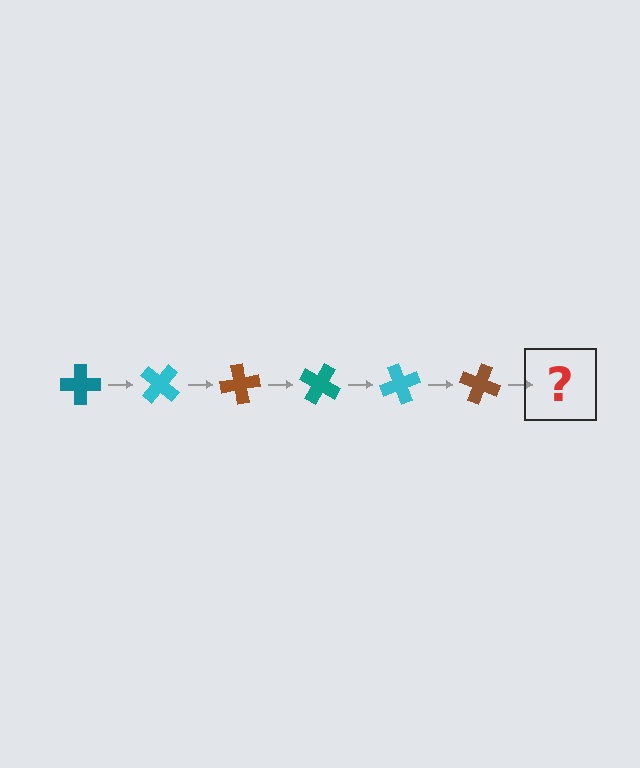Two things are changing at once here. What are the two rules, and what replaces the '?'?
The two rules are that it rotates 40 degrees each step and the color cycles through teal, cyan, and brown. The '?' should be a teal cross, rotated 240 degrees from the start.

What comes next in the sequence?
The next element should be a teal cross, rotated 240 degrees from the start.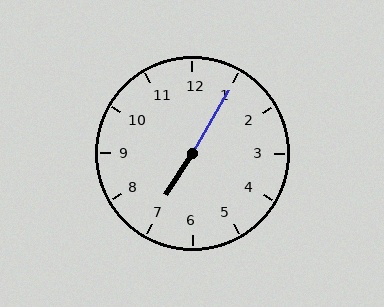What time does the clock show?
7:05.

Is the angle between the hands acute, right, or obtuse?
It is obtuse.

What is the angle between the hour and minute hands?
Approximately 178 degrees.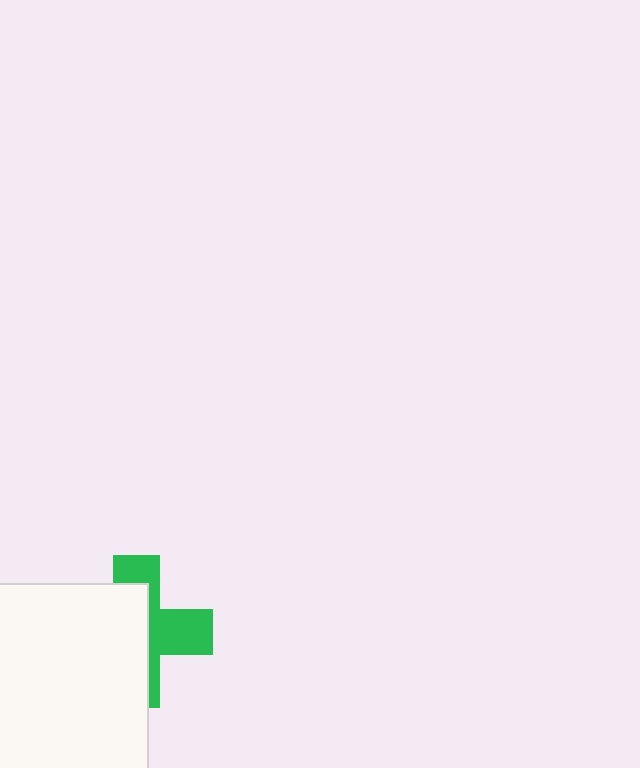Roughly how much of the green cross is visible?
A small part of it is visible (roughly 42%).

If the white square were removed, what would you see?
You would see the complete green cross.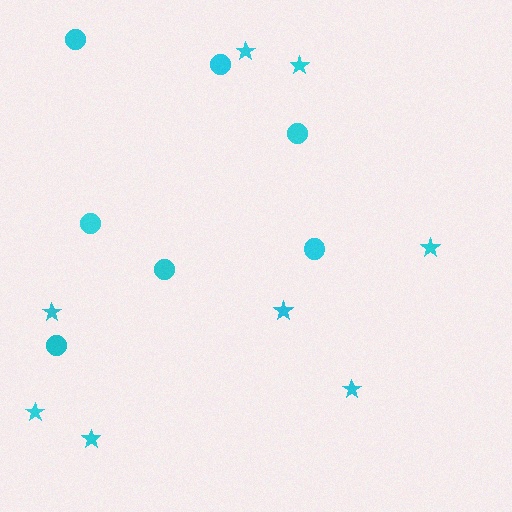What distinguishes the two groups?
There are 2 groups: one group of circles (7) and one group of stars (8).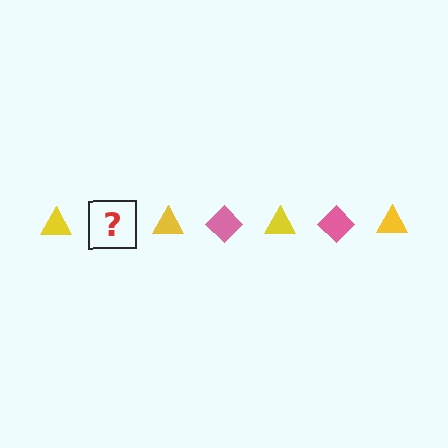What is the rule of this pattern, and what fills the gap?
The rule is that the pattern alternates between yellow triangle and pink diamond. The gap should be filled with a pink diamond.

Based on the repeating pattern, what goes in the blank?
The blank should be a pink diamond.